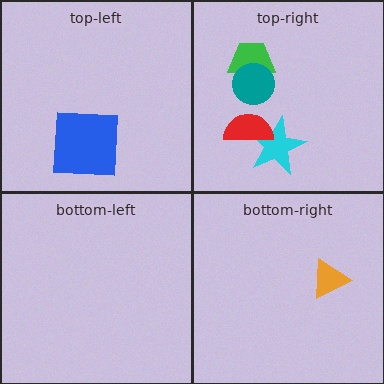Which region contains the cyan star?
The top-right region.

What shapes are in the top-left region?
The blue square.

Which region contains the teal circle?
The top-right region.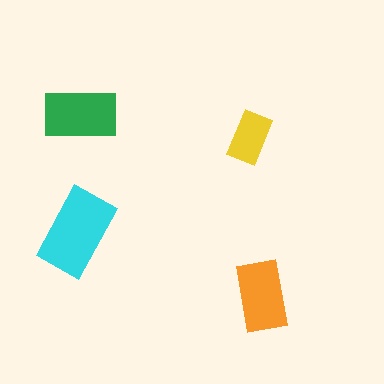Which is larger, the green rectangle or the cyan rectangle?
The cyan one.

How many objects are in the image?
There are 4 objects in the image.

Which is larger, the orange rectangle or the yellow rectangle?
The orange one.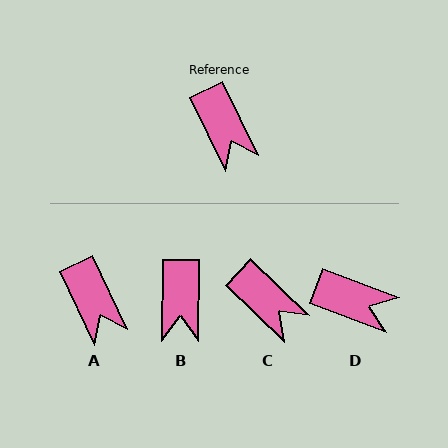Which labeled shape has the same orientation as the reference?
A.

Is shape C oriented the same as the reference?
No, it is off by about 20 degrees.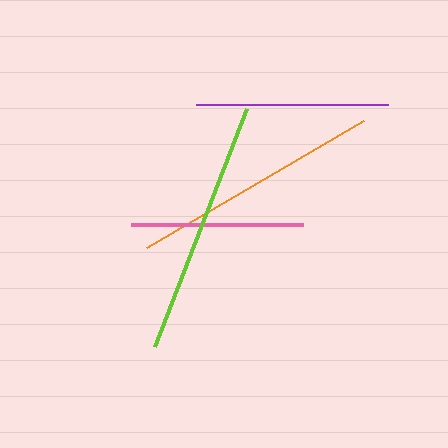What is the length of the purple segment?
The purple segment is approximately 192 pixels long.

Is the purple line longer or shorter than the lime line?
The lime line is longer than the purple line.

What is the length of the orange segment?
The orange segment is approximately 251 pixels long.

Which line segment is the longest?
The lime line is the longest at approximately 256 pixels.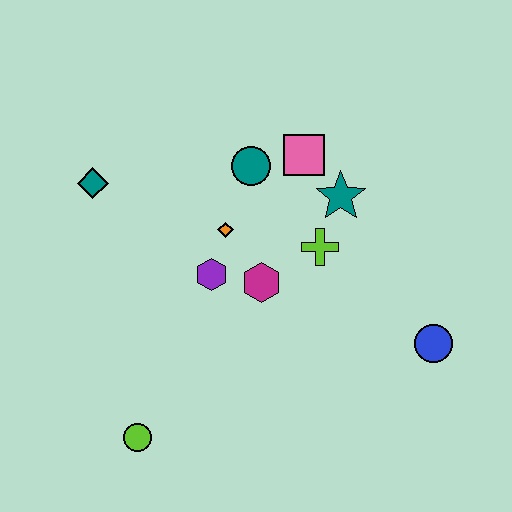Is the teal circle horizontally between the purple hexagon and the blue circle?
Yes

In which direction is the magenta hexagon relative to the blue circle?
The magenta hexagon is to the left of the blue circle.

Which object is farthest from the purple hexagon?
The blue circle is farthest from the purple hexagon.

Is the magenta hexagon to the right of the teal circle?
Yes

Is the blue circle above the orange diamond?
No